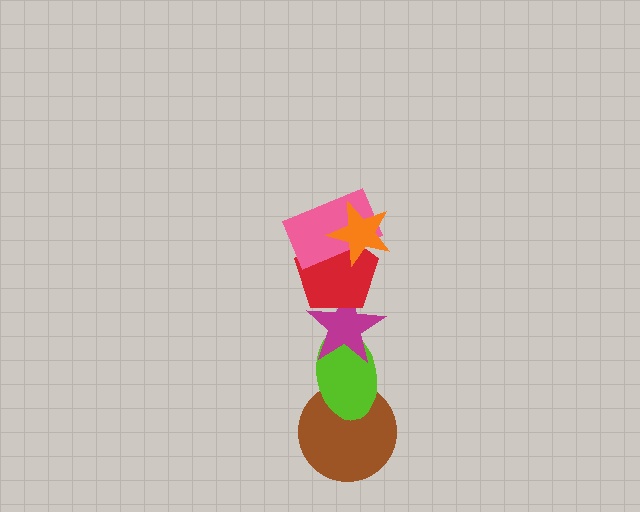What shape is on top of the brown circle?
The lime ellipse is on top of the brown circle.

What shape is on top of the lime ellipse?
The magenta star is on top of the lime ellipse.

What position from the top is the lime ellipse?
The lime ellipse is 5th from the top.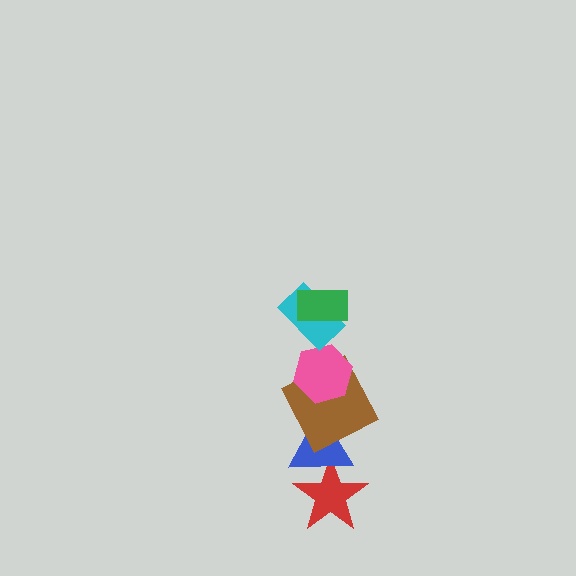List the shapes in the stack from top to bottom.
From top to bottom: the green rectangle, the cyan rectangle, the pink hexagon, the brown square, the blue triangle, the red star.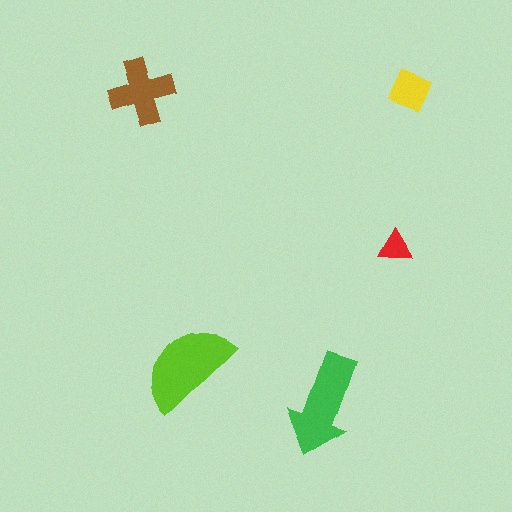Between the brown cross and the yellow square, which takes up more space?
The brown cross.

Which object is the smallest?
The red triangle.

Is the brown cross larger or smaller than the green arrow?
Smaller.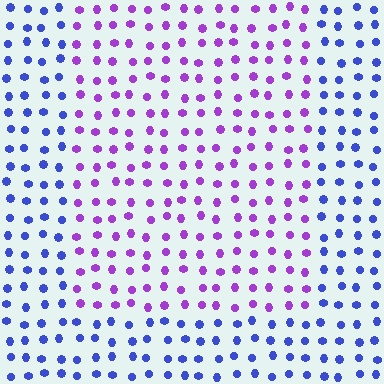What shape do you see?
I see a rectangle.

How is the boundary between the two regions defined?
The boundary is defined purely by a slight shift in hue (about 48 degrees). Spacing, size, and orientation are identical on both sides.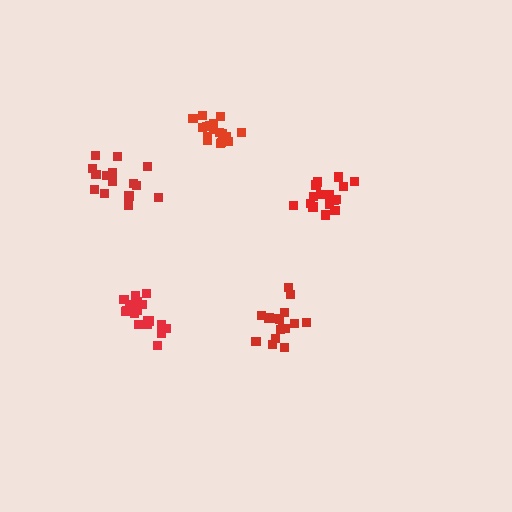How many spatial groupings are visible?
There are 5 spatial groupings.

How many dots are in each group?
Group 1: 17 dots, Group 2: 16 dots, Group 3: 18 dots, Group 4: 16 dots, Group 5: 15 dots (82 total).